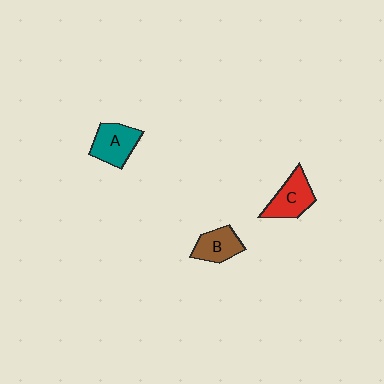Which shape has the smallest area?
Shape B (brown).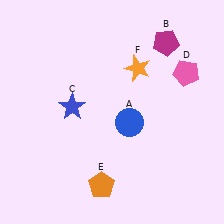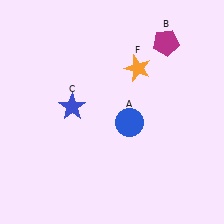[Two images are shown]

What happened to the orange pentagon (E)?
The orange pentagon (E) was removed in Image 2. It was in the bottom-left area of Image 1.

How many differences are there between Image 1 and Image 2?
There are 2 differences between the two images.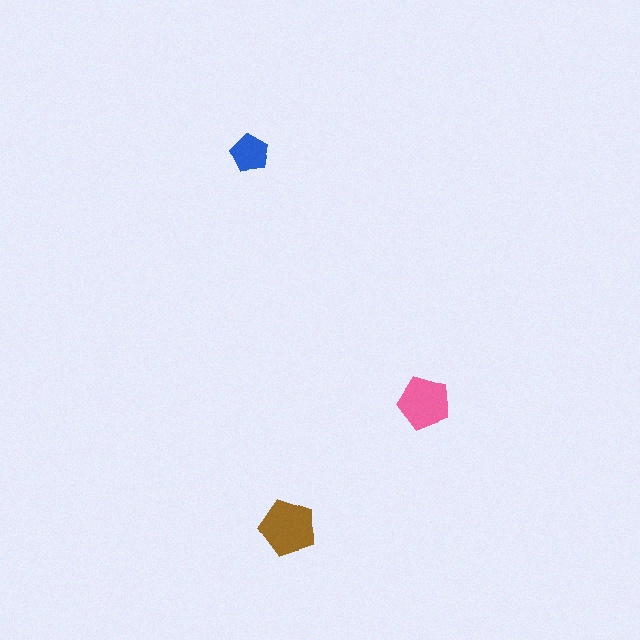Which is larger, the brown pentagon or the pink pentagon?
The brown one.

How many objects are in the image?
There are 3 objects in the image.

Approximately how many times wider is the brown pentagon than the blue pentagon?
About 1.5 times wider.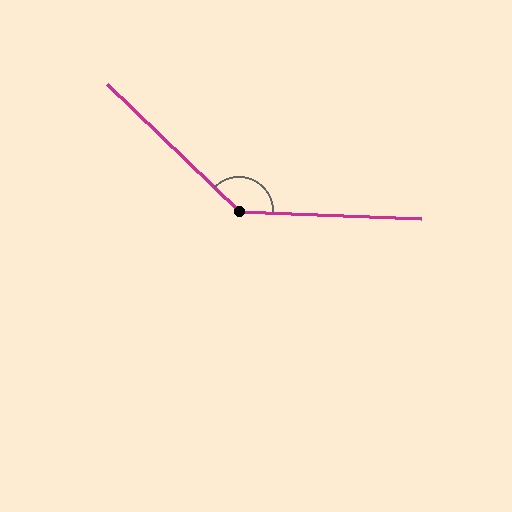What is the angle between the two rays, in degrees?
Approximately 139 degrees.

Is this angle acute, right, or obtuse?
It is obtuse.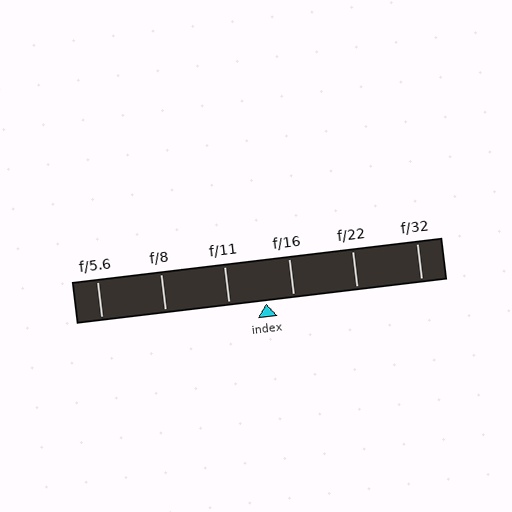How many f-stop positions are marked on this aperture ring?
There are 6 f-stop positions marked.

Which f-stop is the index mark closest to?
The index mark is closest to f/16.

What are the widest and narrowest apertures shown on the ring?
The widest aperture shown is f/5.6 and the narrowest is f/32.